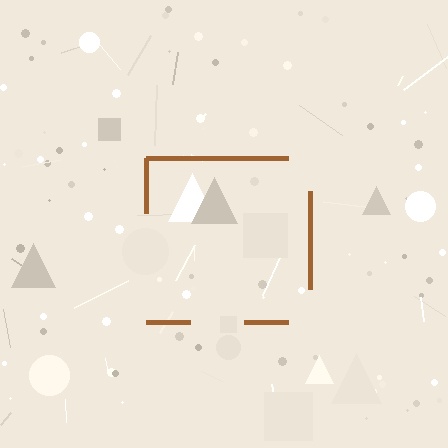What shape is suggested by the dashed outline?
The dashed outline suggests a square.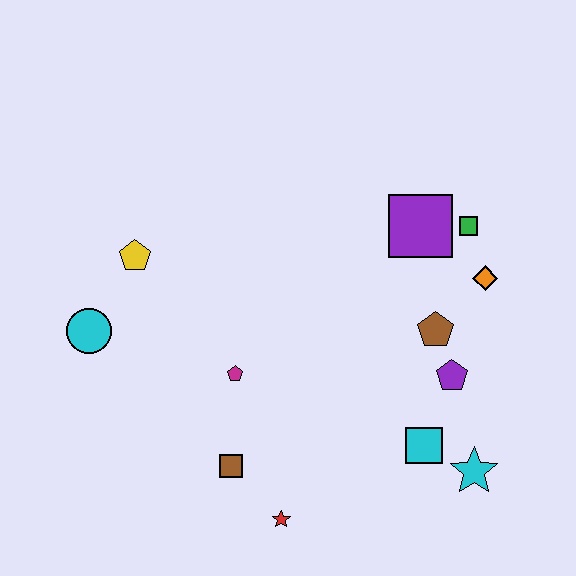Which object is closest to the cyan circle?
The yellow pentagon is closest to the cyan circle.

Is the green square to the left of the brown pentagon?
No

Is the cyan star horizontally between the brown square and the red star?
No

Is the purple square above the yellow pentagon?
Yes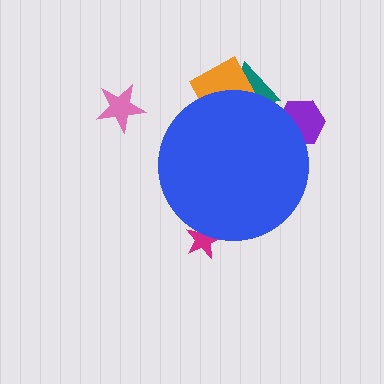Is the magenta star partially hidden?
Yes, the magenta star is partially hidden behind the blue circle.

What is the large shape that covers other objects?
A blue circle.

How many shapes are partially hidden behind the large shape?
4 shapes are partially hidden.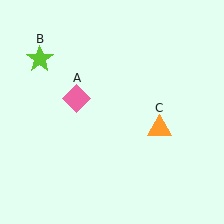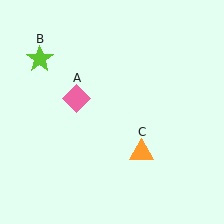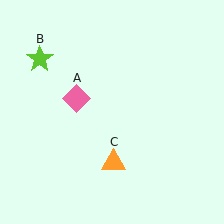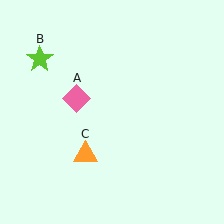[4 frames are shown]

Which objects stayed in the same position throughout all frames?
Pink diamond (object A) and lime star (object B) remained stationary.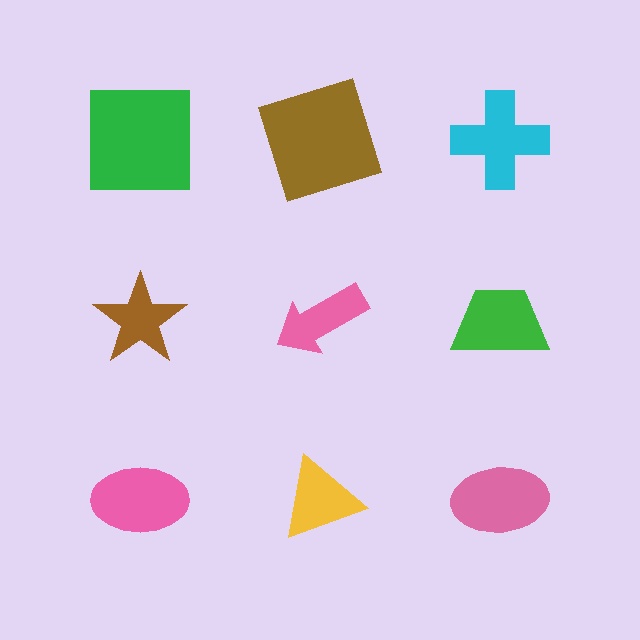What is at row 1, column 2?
A brown square.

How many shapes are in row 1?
3 shapes.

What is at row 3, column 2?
A yellow triangle.